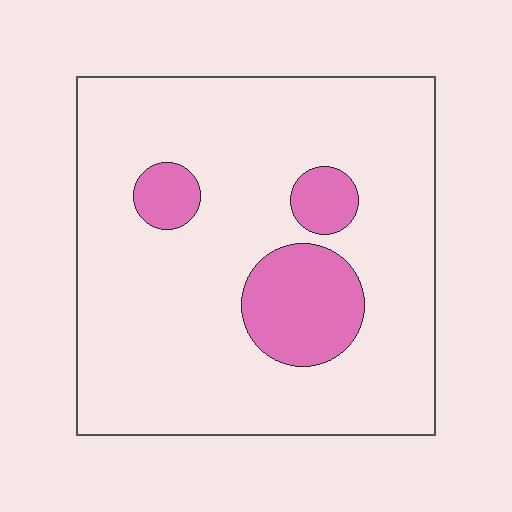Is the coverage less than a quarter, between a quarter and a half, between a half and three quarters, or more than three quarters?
Less than a quarter.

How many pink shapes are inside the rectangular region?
3.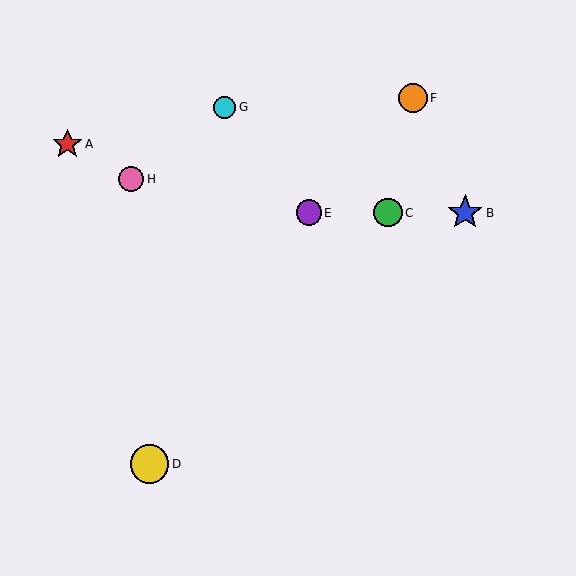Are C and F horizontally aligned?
No, C is at y≈213 and F is at y≈98.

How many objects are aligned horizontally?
3 objects (B, C, E) are aligned horizontally.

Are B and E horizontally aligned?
Yes, both are at y≈213.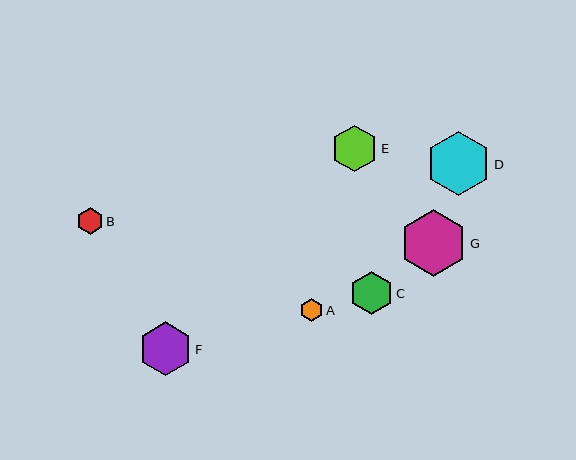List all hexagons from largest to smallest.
From largest to smallest: G, D, F, E, C, B, A.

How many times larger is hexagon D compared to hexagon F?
Hexagon D is approximately 1.2 times the size of hexagon F.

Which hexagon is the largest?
Hexagon G is the largest with a size of approximately 67 pixels.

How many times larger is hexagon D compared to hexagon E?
Hexagon D is approximately 1.4 times the size of hexagon E.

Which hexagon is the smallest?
Hexagon A is the smallest with a size of approximately 23 pixels.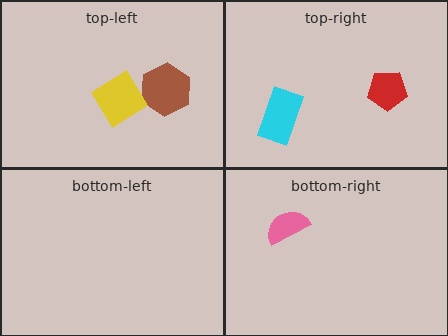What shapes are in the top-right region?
The red pentagon, the cyan rectangle.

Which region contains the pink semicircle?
The bottom-right region.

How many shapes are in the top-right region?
2.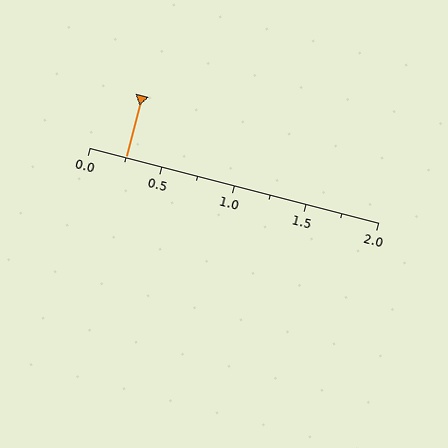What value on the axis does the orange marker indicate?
The marker indicates approximately 0.25.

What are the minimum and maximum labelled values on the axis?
The axis runs from 0.0 to 2.0.